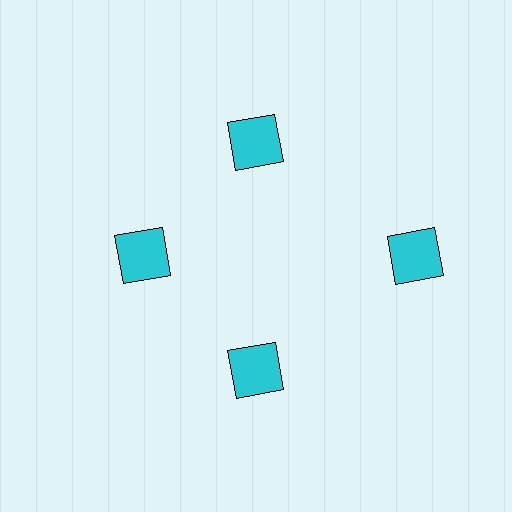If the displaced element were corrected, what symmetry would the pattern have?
It would have 4-fold rotational symmetry — the pattern would map onto itself every 90 degrees.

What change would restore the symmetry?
The symmetry would be restored by moving it inward, back onto the ring so that all 4 squares sit at equal angles and equal distance from the center.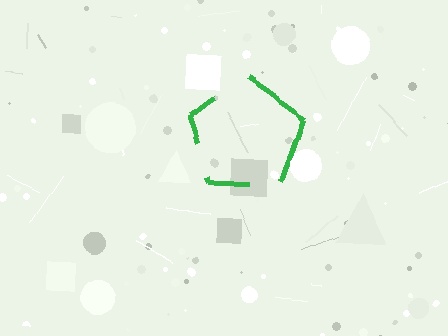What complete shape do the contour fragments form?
The contour fragments form a pentagon.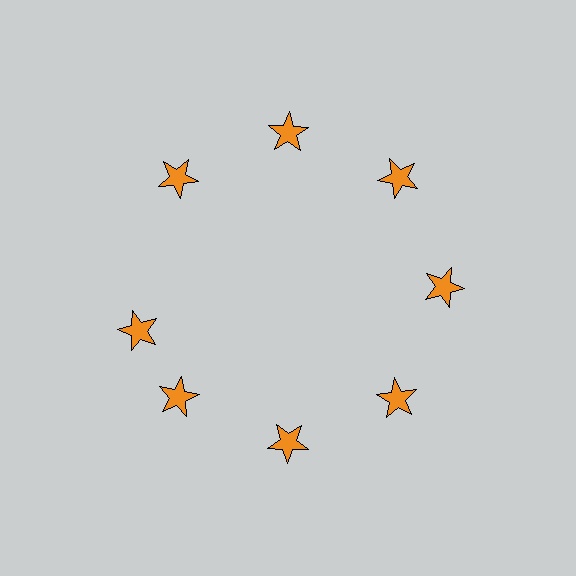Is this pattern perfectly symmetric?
No. The 8 orange stars are arranged in a ring, but one element near the 9 o'clock position is rotated out of alignment along the ring, breaking the 8-fold rotational symmetry.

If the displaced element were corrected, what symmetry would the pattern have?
It would have 8-fold rotational symmetry — the pattern would map onto itself every 45 degrees.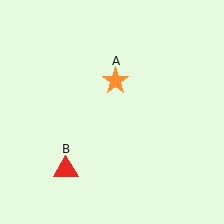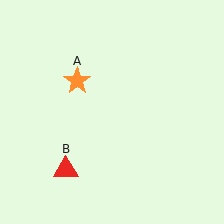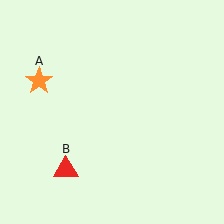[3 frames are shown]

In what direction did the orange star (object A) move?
The orange star (object A) moved left.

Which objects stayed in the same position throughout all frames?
Red triangle (object B) remained stationary.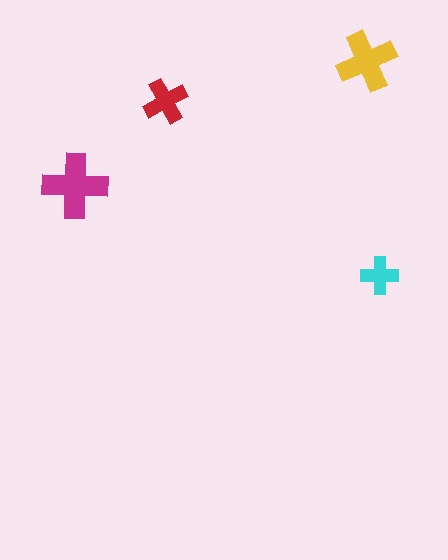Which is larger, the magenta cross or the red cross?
The magenta one.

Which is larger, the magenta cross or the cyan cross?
The magenta one.